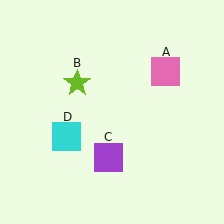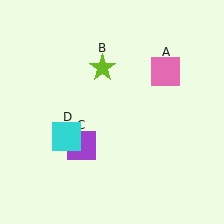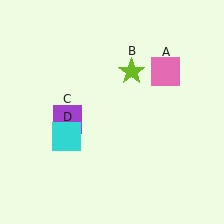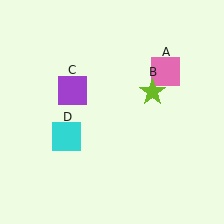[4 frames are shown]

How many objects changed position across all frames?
2 objects changed position: lime star (object B), purple square (object C).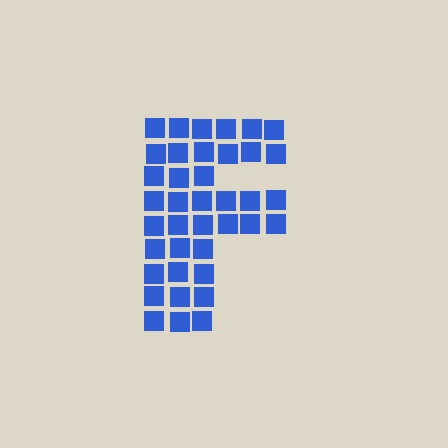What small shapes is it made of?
It is made of small squares.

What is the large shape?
The large shape is the letter F.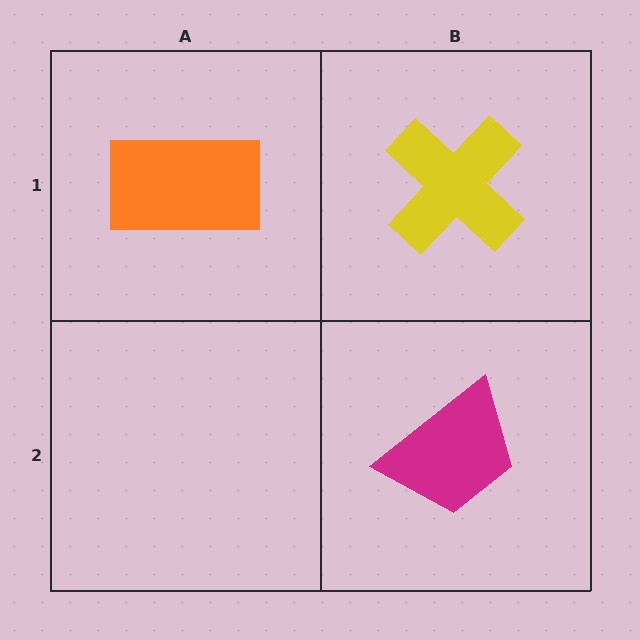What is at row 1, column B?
A yellow cross.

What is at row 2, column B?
A magenta trapezoid.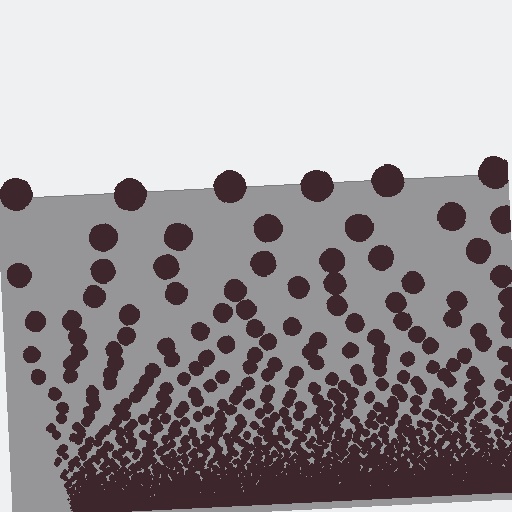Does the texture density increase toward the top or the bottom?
Density increases toward the bottom.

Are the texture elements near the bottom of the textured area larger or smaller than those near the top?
Smaller. The gradient is inverted — elements near the bottom are smaller and denser.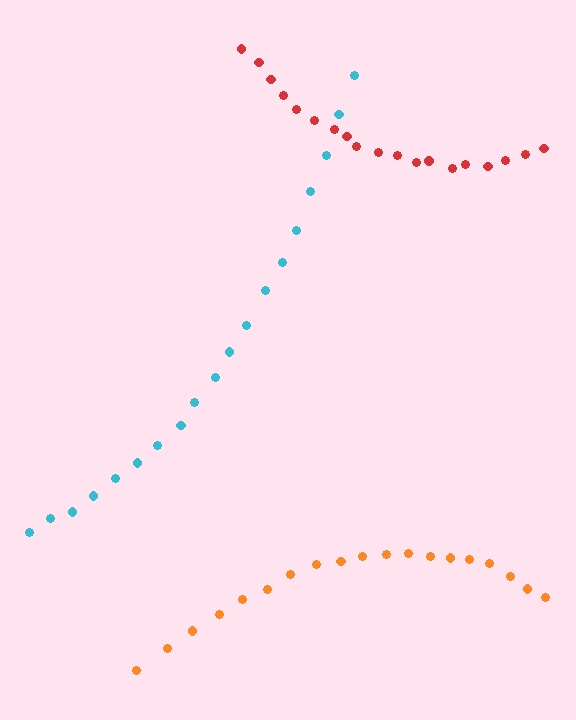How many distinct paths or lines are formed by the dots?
There are 3 distinct paths.